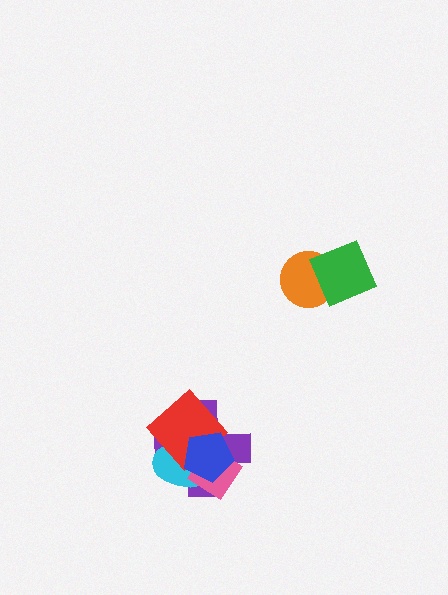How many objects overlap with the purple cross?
4 objects overlap with the purple cross.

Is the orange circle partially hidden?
Yes, it is partially covered by another shape.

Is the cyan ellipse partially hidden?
Yes, it is partially covered by another shape.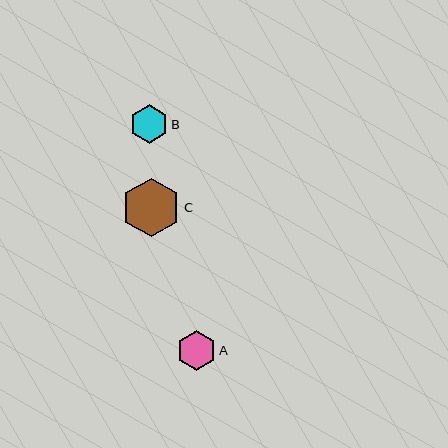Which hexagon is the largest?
Hexagon C is the largest with a size of approximately 59 pixels.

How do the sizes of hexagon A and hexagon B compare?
Hexagon A and hexagon B are approximately the same size.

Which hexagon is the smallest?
Hexagon B is the smallest with a size of approximately 39 pixels.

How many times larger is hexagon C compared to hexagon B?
Hexagon C is approximately 1.5 times the size of hexagon B.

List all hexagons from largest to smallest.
From largest to smallest: C, A, B.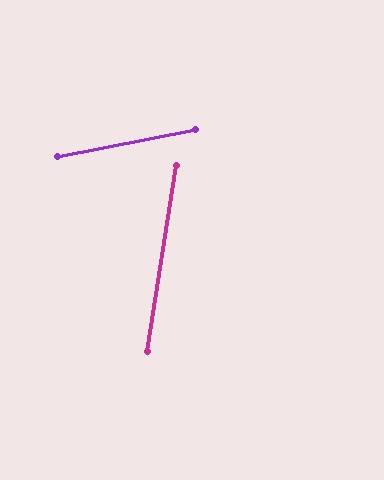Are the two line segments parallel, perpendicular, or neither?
Neither parallel nor perpendicular — they differ by about 70°.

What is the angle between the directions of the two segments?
Approximately 70 degrees.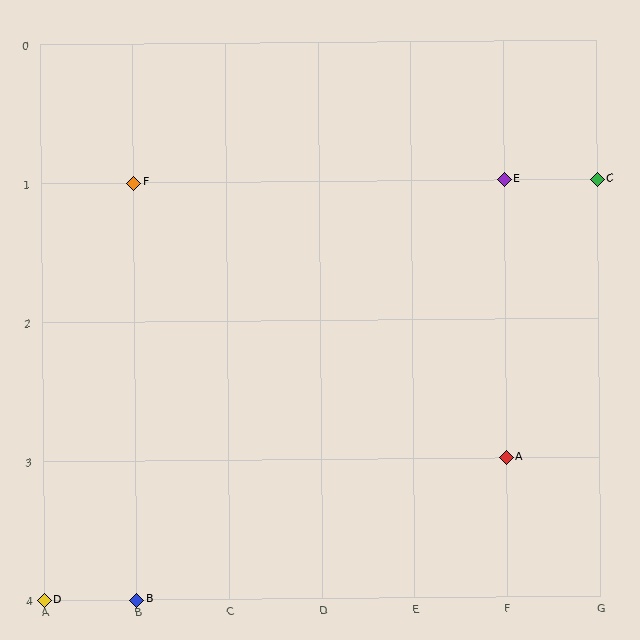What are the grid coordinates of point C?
Point C is at grid coordinates (G, 1).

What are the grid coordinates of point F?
Point F is at grid coordinates (B, 1).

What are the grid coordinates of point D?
Point D is at grid coordinates (A, 4).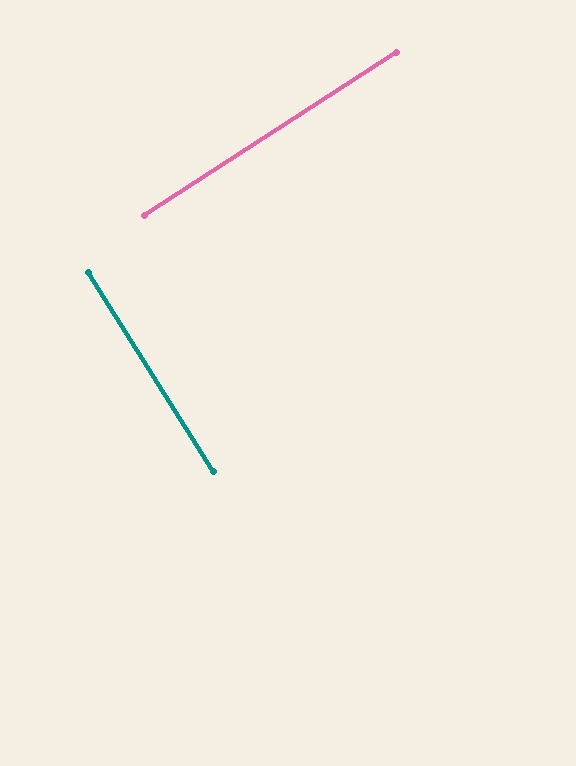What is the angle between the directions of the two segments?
Approximately 90 degrees.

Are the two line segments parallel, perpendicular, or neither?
Perpendicular — they meet at approximately 90°.